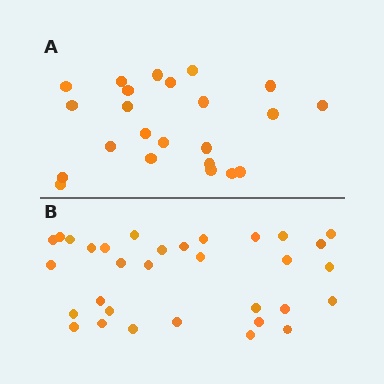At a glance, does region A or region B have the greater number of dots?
Region B (the bottom region) has more dots.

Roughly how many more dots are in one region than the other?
Region B has roughly 8 or so more dots than region A.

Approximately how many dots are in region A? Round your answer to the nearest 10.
About 20 dots. (The exact count is 23, which rounds to 20.)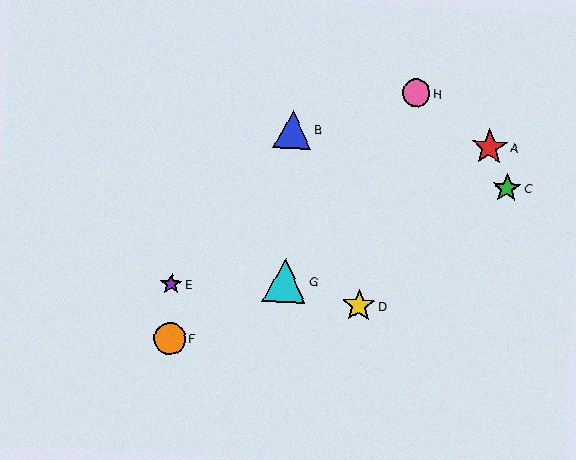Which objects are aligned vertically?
Objects B, G are aligned vertically.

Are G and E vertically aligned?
No, G is at x≈285 and E is at x≈171.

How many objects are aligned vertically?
2 objects (B, G) are aligned vertically.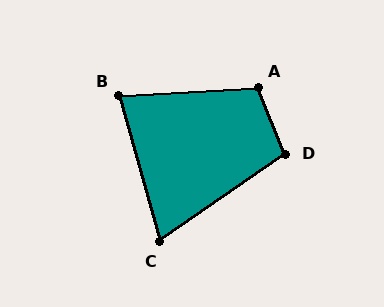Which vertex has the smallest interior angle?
C, at approximately 71 degrees.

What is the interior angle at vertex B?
Approximately 78 degrees (acute).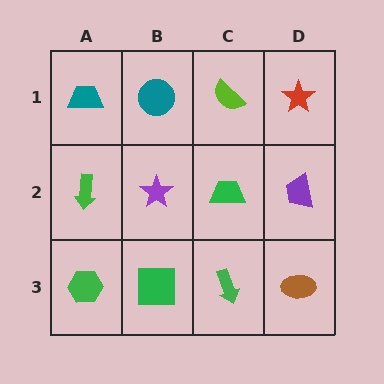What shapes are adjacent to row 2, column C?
A lime semicircle (row 1, column C), a green arrow (row 3, column C), a purple star (row 2, column B), a purple trapezoid (row 2, column D).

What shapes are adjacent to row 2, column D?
A red star (row 1, column D), a brown ellipse (row 3, column D), a green trapezoid (row 2, column C).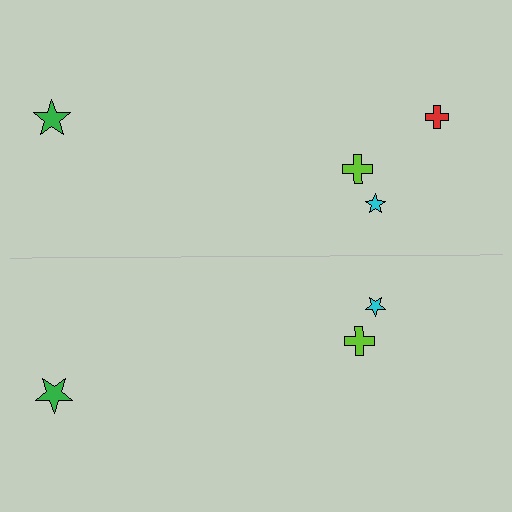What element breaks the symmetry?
A red cross is missing from the bottom side.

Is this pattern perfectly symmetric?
No, the pattern is not perfectly symmetric. A red cross is missing from the bottom side.